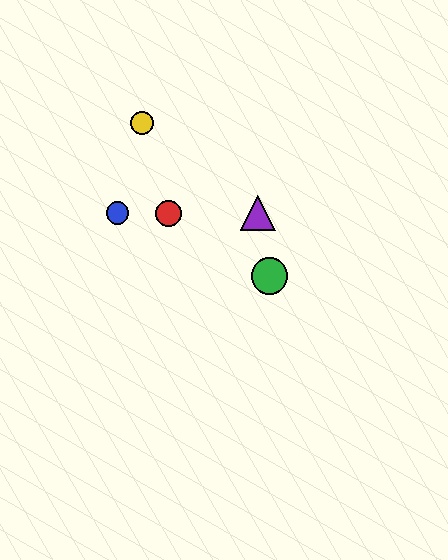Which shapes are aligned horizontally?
The red circle, the blue circle, the purple triangle are aligned horizontally.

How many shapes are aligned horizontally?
3 shapes (the red circle, the blue circle, the purple triangle) are aligned horizontally.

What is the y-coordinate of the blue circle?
The blue circle is at y≈213.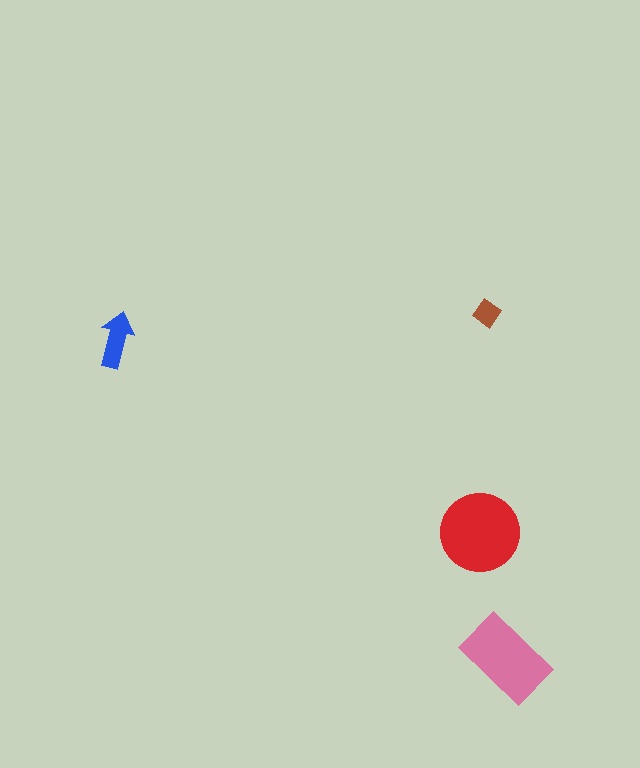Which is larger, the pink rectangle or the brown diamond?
The pink rectangle.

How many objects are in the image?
There are 4 objects in the image.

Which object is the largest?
The red circle.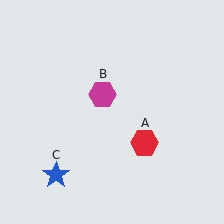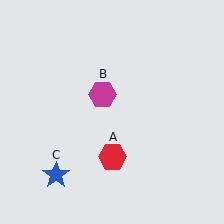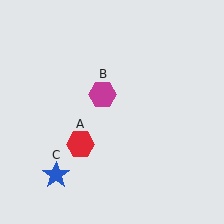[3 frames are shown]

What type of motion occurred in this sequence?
The red hexagon (object A) rotated clockwise around the center of the scene.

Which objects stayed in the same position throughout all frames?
Magenta hexagon (object B) and blue star (object C) remained stationary.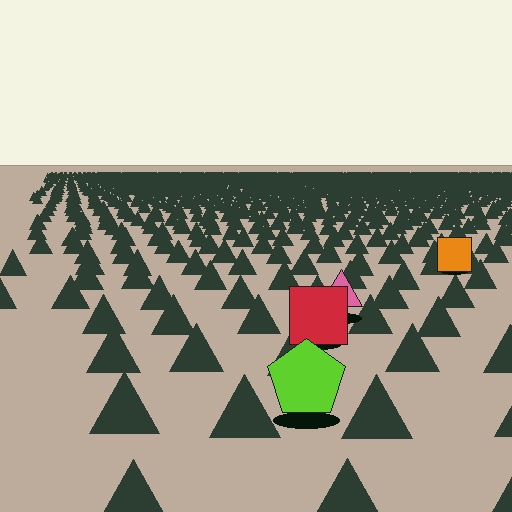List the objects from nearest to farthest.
From nearest to farthest: the lime pentagon, the red square, the pink triangle, the orange square.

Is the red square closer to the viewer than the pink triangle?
Yes. The red square is closer — you can tell from the texture gradient: the ground texture is coarser near it.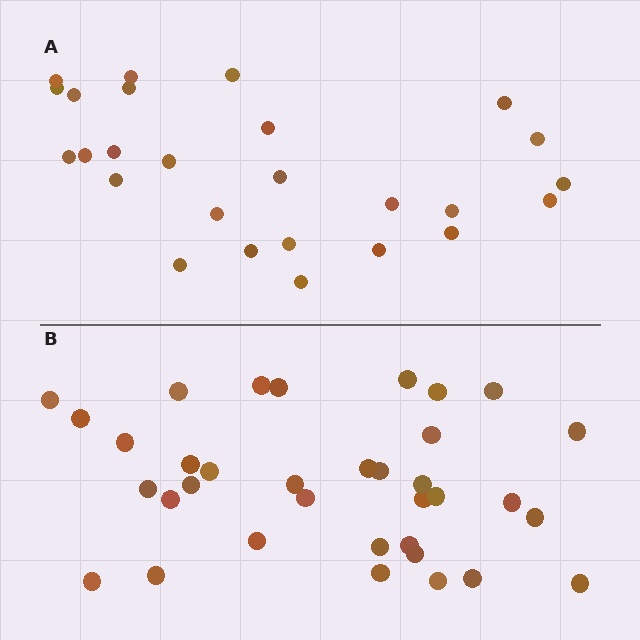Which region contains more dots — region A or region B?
Region B (the bottom region) has more dots.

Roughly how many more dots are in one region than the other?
Region B has roughly 8 or so more dots than region A.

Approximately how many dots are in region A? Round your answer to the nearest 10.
About 30 dots. (The exact count is 26, which rounds to 30.)